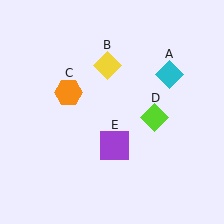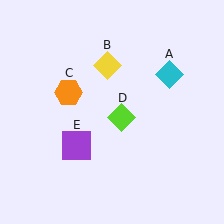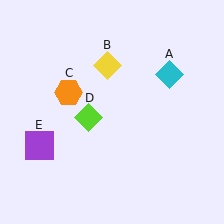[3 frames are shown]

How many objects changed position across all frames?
2 objects changed position: lime diamond (object D), purple square (object E).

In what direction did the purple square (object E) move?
The purple square (object E) moved left.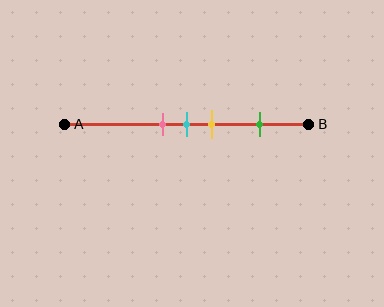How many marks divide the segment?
There are 4 marks dividing the segment.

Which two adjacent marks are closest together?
The pink and cyan marks are the closest adjacent pair.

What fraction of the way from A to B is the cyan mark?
The cyan mark is approximately 50% (0.5) of the way from A to B.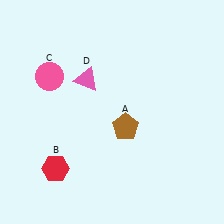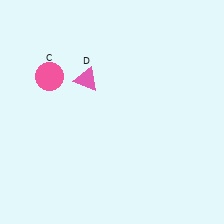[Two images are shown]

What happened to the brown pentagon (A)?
The brown pentagon (A) was removed in Image 2. It was in the bottom-right area of Image 1.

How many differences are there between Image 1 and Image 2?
There are 2 differences between the two images.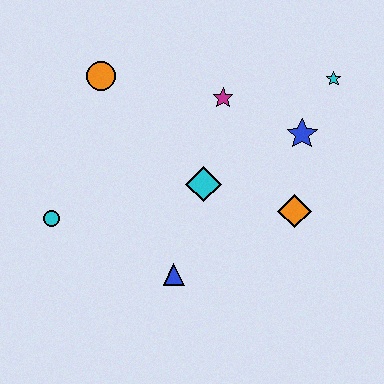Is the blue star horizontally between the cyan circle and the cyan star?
Yes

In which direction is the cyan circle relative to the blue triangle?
The cyan circle is to the left of the blue triangle.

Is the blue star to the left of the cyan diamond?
No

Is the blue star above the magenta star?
No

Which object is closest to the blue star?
The cyan star is closest to the blue star.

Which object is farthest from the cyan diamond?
The cyan star is farthest from the cyan diamond.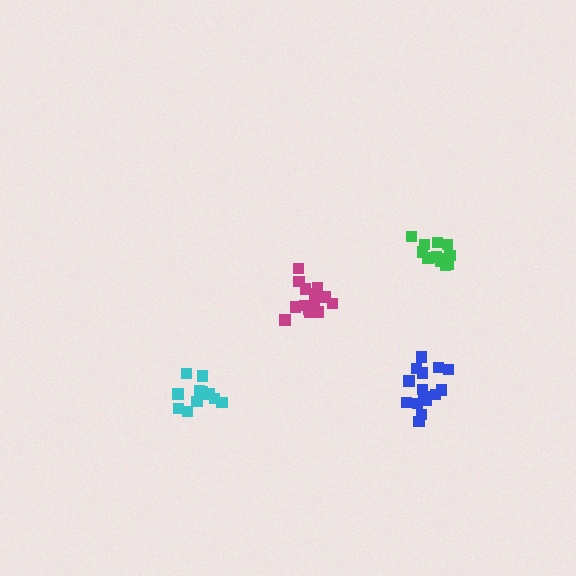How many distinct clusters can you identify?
There are 4 distinct clusters.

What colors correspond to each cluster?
The clusters are colored: cyan, green, blue, magenta.